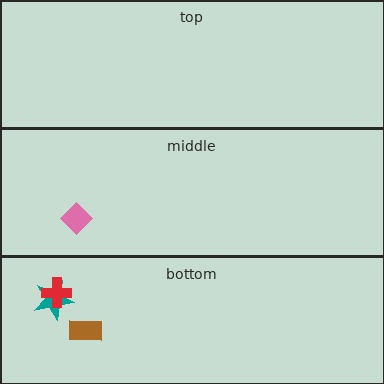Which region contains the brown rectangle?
The bottom region.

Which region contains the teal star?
The bottom region.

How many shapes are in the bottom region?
3.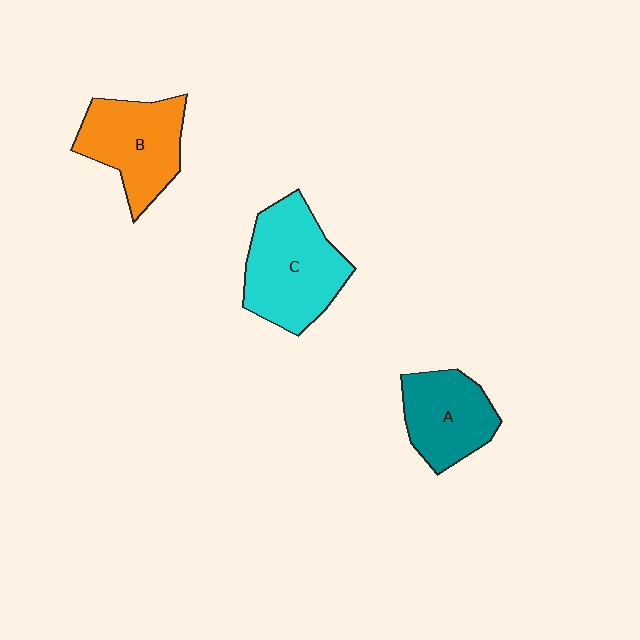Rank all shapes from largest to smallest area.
From largest to smallest: C (cyan), B (orange), A (teal).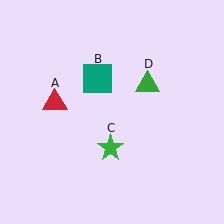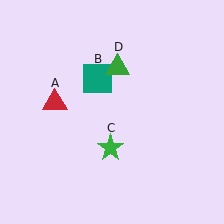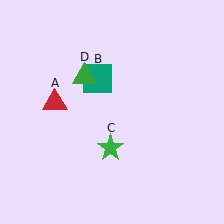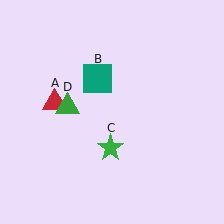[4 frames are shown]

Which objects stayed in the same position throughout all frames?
Red triangle (object A) and teal square (object B) and green star (object C) remained stationary.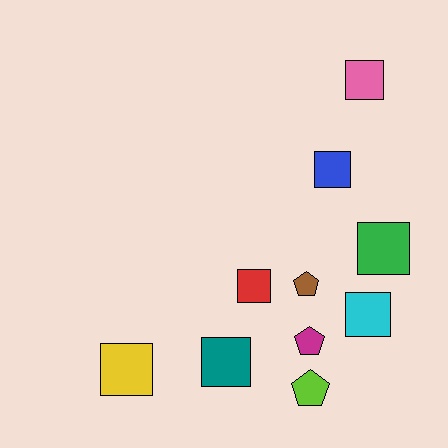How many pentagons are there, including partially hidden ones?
There are 3 pentagons.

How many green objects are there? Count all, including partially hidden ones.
There is 1 green object.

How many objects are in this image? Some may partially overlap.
There are 10 objects.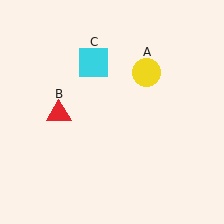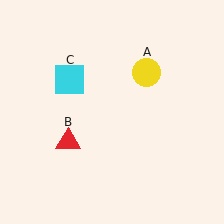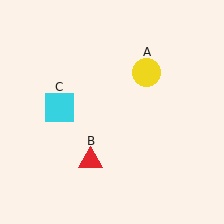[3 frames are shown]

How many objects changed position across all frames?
2 objects changed position: red triangle (object B), cyan square (object C).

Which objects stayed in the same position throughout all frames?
Yellow circle (object A) remained stationary.